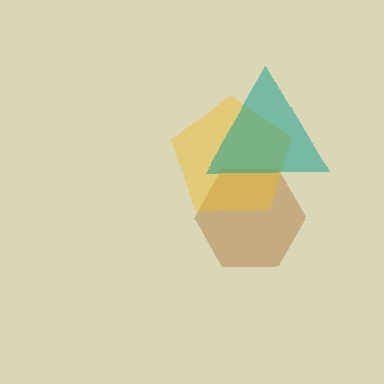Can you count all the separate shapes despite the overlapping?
Yes, there are 3 separate shapes.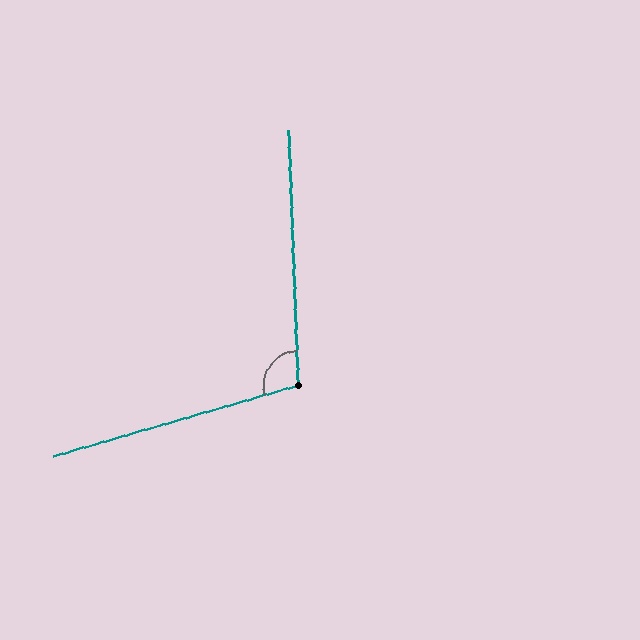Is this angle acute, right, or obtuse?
It is obtuse.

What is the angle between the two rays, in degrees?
Approximately 104 degrees.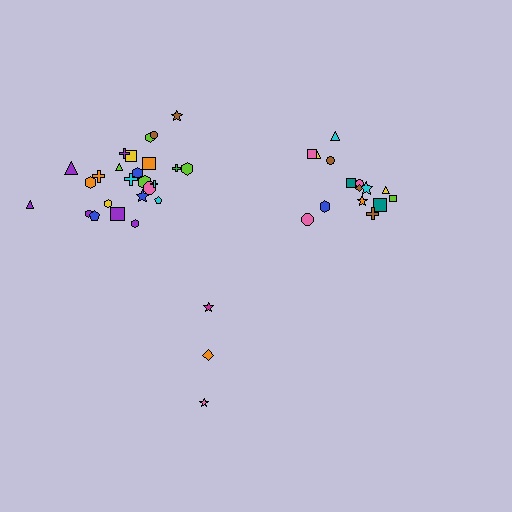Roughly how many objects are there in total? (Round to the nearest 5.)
Roughly 45 objects in total.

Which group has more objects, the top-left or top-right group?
The top-left group.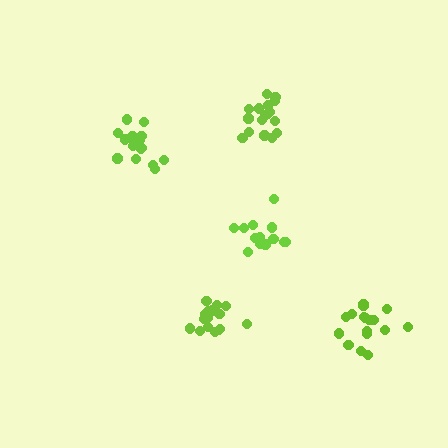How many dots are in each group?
Group 1: 16 dots, Group 2: 17 dots, Group 3: 17 dots, Group 4: 18 dots, Group 5: 14 dots (82 total).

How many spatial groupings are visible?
There are 5 spatial groupings.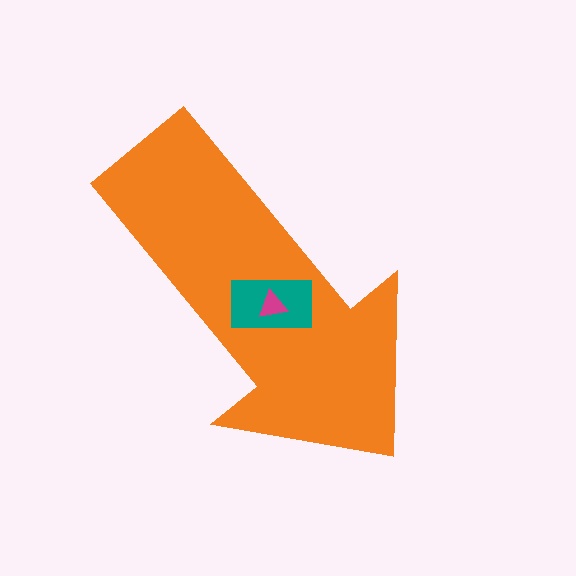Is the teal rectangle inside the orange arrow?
Yes.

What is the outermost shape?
The orange arrow.